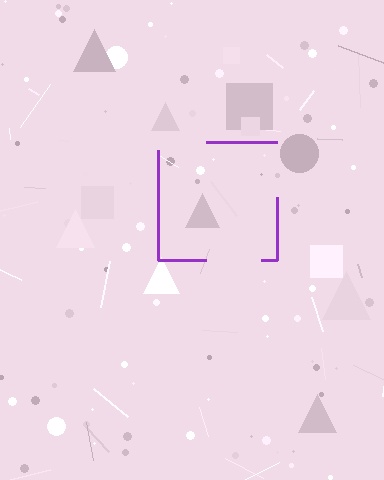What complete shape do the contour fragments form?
The contour fragments form a square.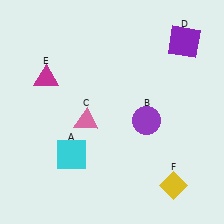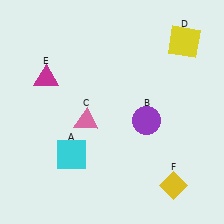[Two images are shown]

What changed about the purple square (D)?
In Image 1, D is purple. In Image 2, it changed to yellow.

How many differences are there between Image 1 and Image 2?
There is 1 difference between the two images.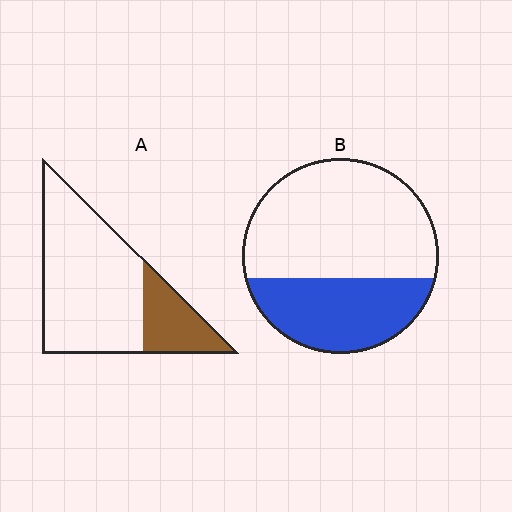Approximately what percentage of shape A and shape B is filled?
A is approximately 25% and B is approximately 35%.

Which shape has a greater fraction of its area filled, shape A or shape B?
Shape B.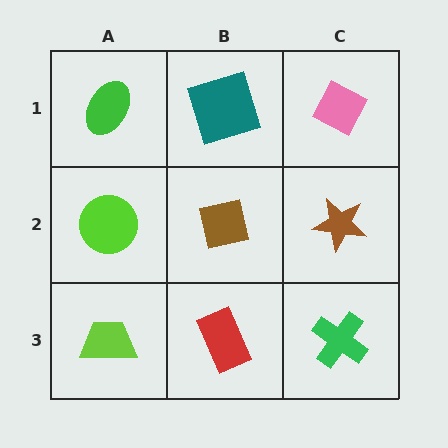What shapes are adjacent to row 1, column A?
A lime circle (row 2, column A), a teal square (row 1, column B).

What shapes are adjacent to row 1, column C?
A brown star (row 2, column C), a teal square (row 1, column B).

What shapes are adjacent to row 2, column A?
A green ellipse (row 1, column A), a lime trapezoid (row 3, column A), a brown square (row 2, column B).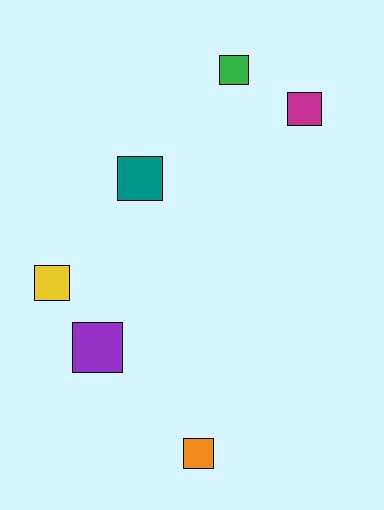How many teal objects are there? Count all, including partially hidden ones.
There is 1 teal object.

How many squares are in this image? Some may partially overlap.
There are 6 squares.